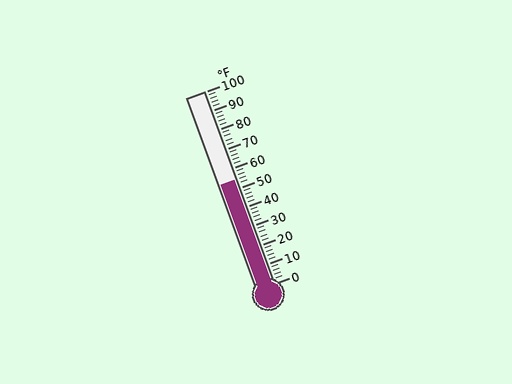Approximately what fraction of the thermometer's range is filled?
The thermometer is filled to approximately 55% of its range.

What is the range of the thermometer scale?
The thermometer scale ranges from 0°F to 100°F.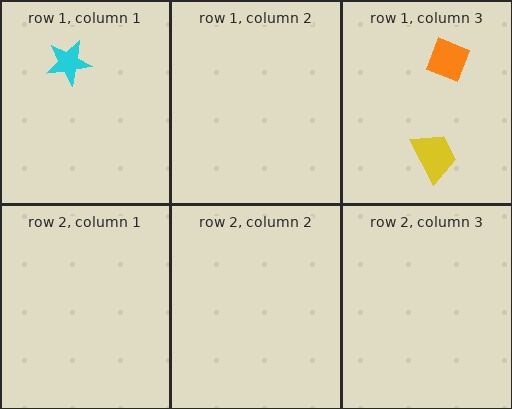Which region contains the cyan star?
The row 1, column 1 region.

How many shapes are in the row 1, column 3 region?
2.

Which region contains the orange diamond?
The row 1, column 3 region.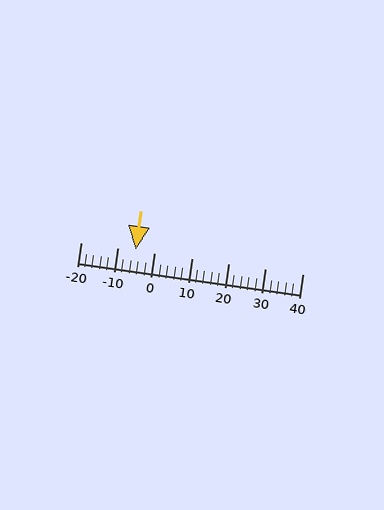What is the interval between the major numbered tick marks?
The major tick marks are spaced 10 units apart.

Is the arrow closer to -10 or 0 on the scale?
The arrow is closer to -10.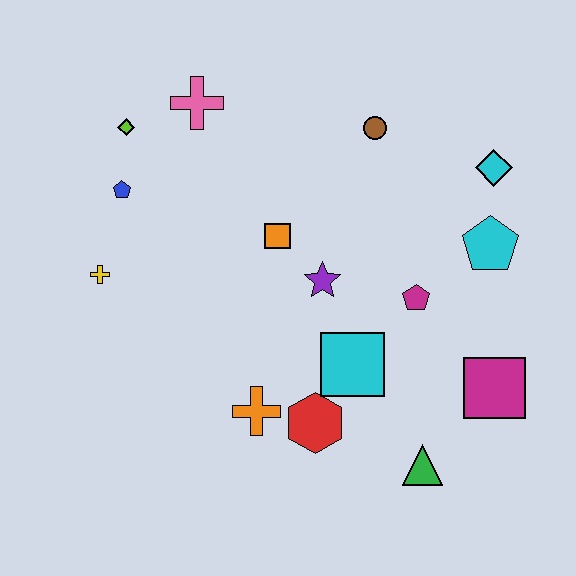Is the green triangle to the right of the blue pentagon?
Yes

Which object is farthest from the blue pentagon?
The magenta square is farthest from the blue pentagon.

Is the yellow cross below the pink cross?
Yes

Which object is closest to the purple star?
The orange square is closest to the purple star.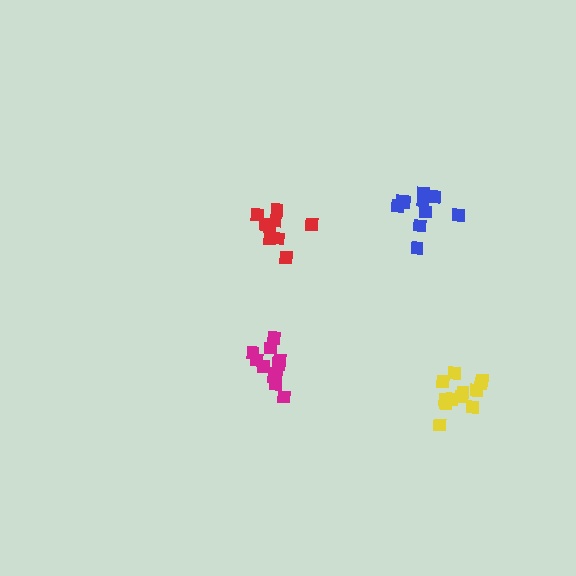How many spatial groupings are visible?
There are 4 spatial groupings.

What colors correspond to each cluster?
The clusters are colored: magenta, blue, yellow, red.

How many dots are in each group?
Group 1: 11 dots, Group 2: 10 dots, Group 3: 14 dots, Group 4: 10 dots (45 total).